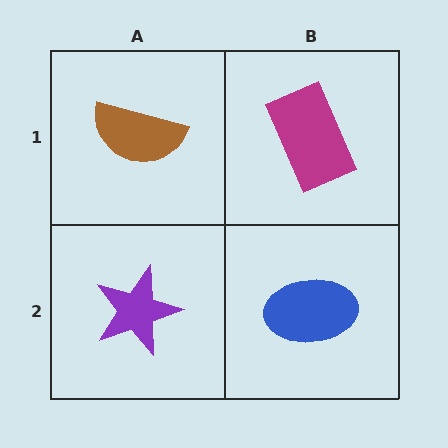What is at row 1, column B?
A magenta rectangle.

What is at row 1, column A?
A brown semicircle.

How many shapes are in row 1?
2 shapes.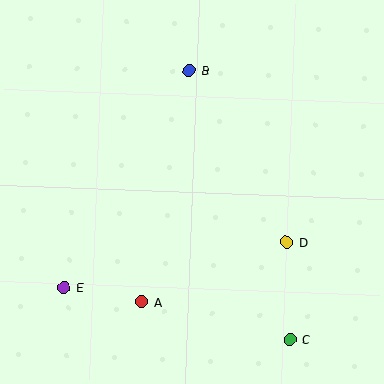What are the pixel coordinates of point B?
Point B is at (189, 71).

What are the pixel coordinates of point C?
Point C is at (290, 339).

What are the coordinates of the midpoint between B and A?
The midpoint between B and A is at (165, 186).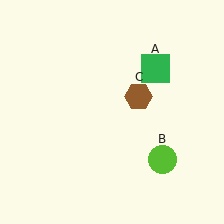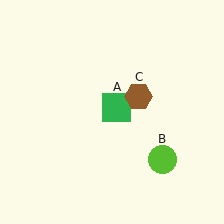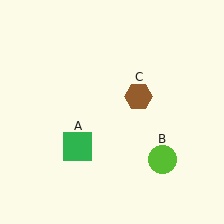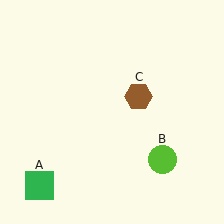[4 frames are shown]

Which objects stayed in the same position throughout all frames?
Lime circle (object B) and brown hexagon (object C) remained stationary.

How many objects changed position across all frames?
1 object changed position: green square (object A).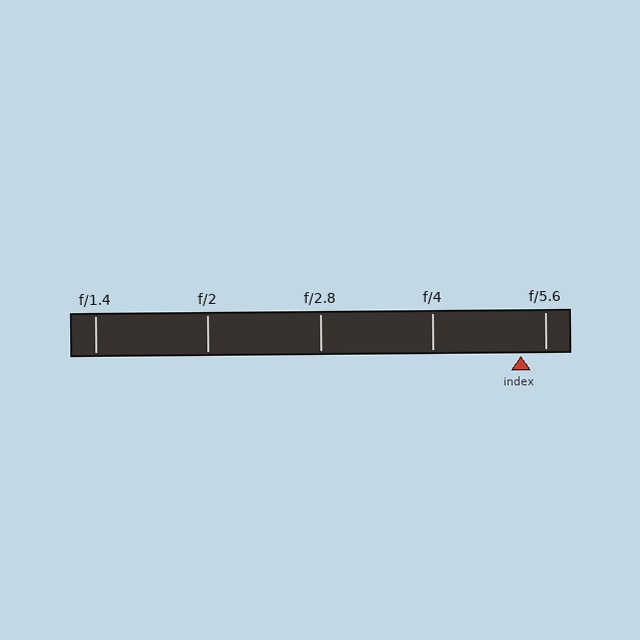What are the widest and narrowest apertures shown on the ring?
The widest aperture shown is f/1.4 and the narrowest is f/5.6.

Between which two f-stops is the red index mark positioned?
The index mark is between f/4 and f/5.6.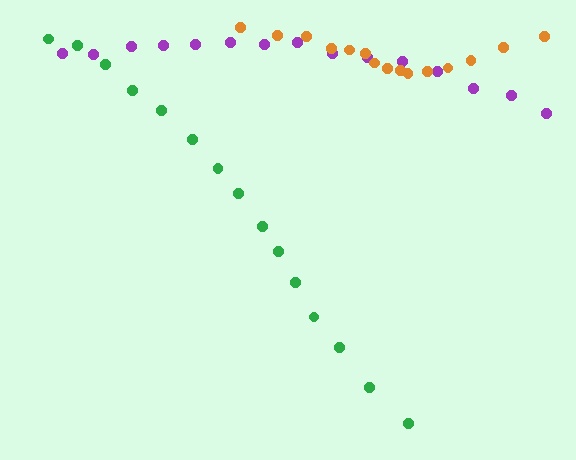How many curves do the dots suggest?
There are 3 distinct paths.